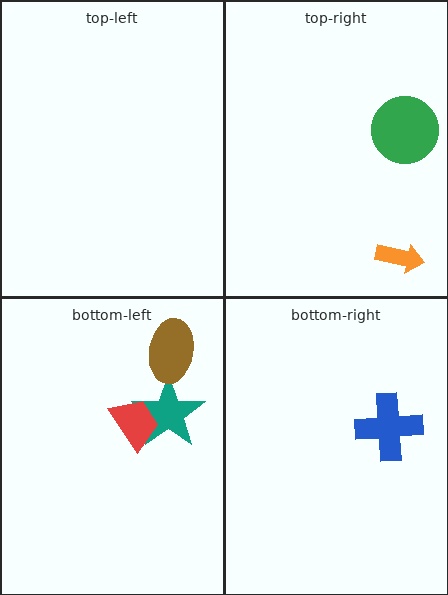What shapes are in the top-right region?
The green circle, the orange arrow.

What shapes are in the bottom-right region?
The blue cross.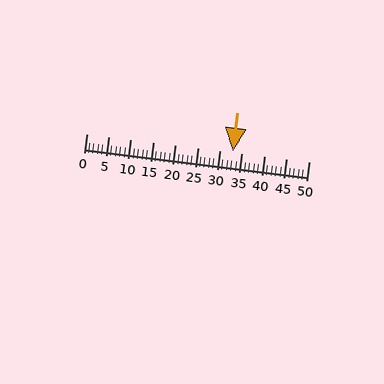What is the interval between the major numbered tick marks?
The major tick marks are spaced 5 units apart.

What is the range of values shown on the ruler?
The ruler shows values from 0 to 50.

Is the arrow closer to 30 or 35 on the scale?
The arrow is closer to 35.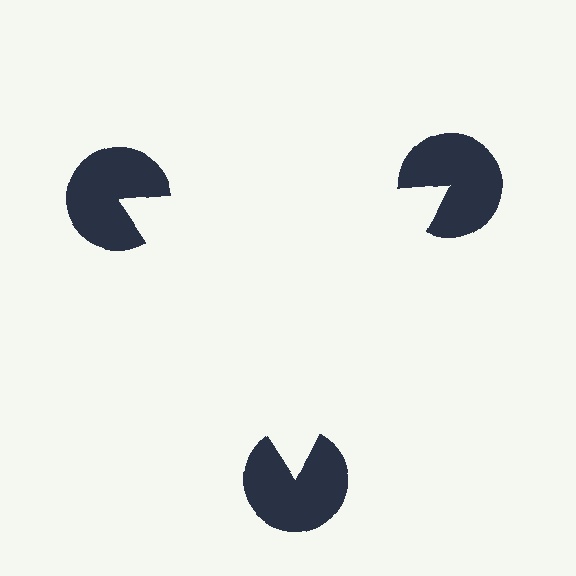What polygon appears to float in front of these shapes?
An illusory triangle — its edges are inferred from the aligned wedge cuts in the pac-man discs, not physically drawn.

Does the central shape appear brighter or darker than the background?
It typically appears slightly brighter than the background, even though no actual brightness change is drawn.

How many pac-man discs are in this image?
There are 3 — one at each vertex of the illusory triangle.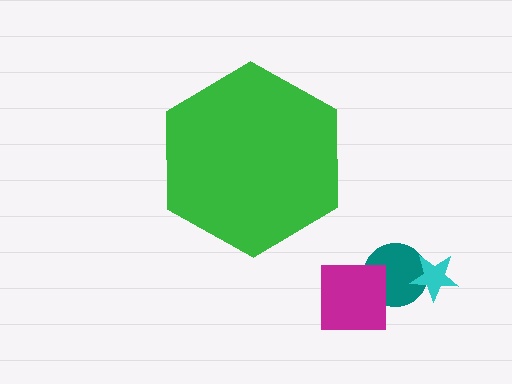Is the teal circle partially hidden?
No, the teal circle is fully visible.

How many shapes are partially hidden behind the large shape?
0 shapes are partially hidden.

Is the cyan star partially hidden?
No, the cyan star is fully visible.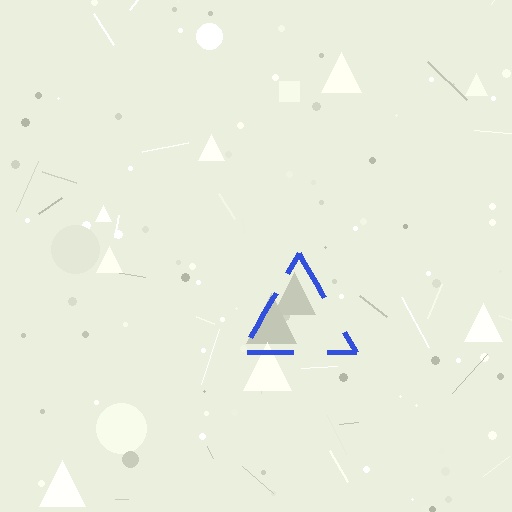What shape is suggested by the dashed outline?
The dashed outline suggests a triangle.